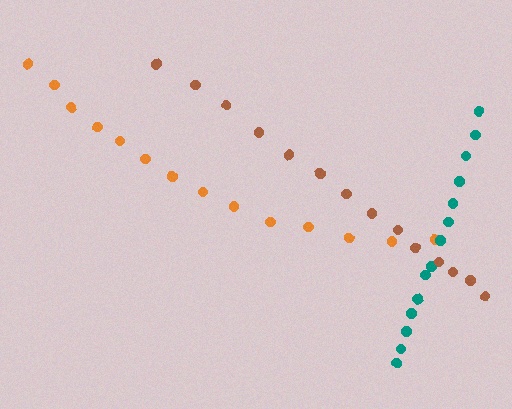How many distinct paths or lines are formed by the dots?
There are 3 distinct paths.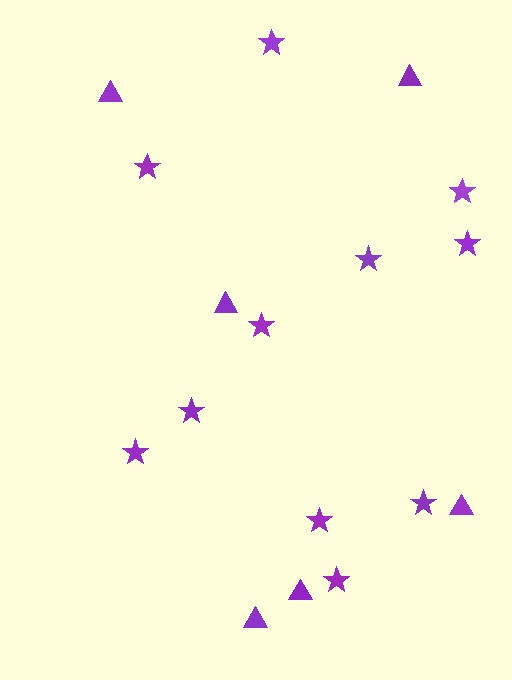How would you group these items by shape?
There are 2 groups: one group of stars (11) and one group of triangles (6).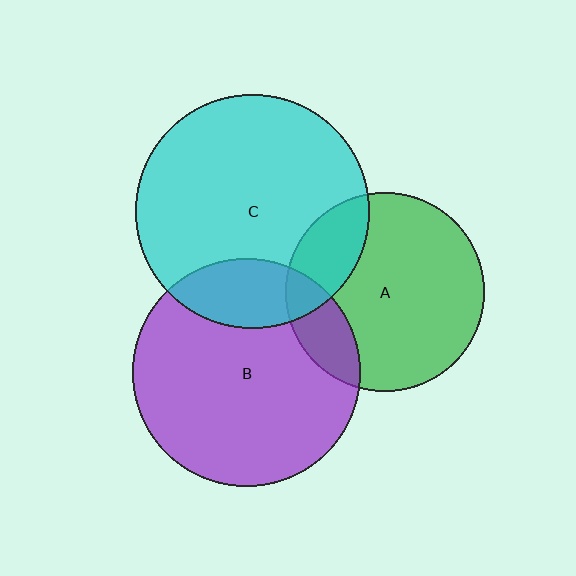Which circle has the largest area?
Circle C (cyan).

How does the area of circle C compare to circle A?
Approximately 1.4 times.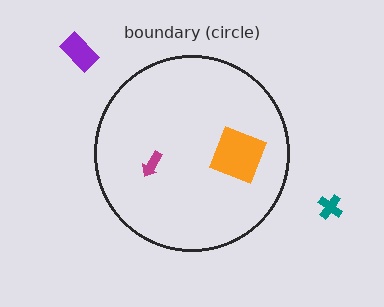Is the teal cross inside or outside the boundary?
Outside.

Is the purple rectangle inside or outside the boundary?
Outside.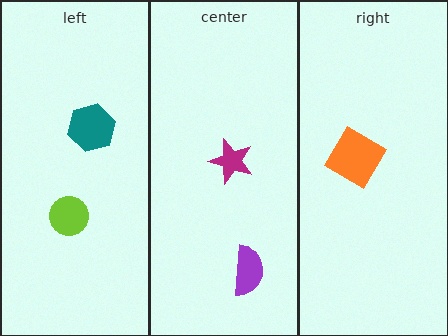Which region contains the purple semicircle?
The center region.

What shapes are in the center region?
The magenta star, the purple semicircle.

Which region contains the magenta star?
The center region.